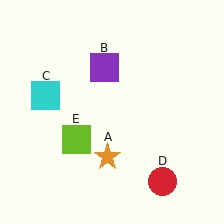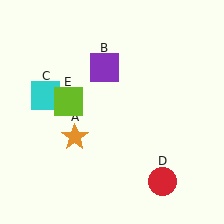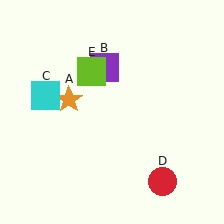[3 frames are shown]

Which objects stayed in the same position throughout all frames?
Purple square (object B) and cyan square (object C) and red circle (object D) remained stationary.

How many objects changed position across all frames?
2 objects changed position: orange star (object A), lime square (object E).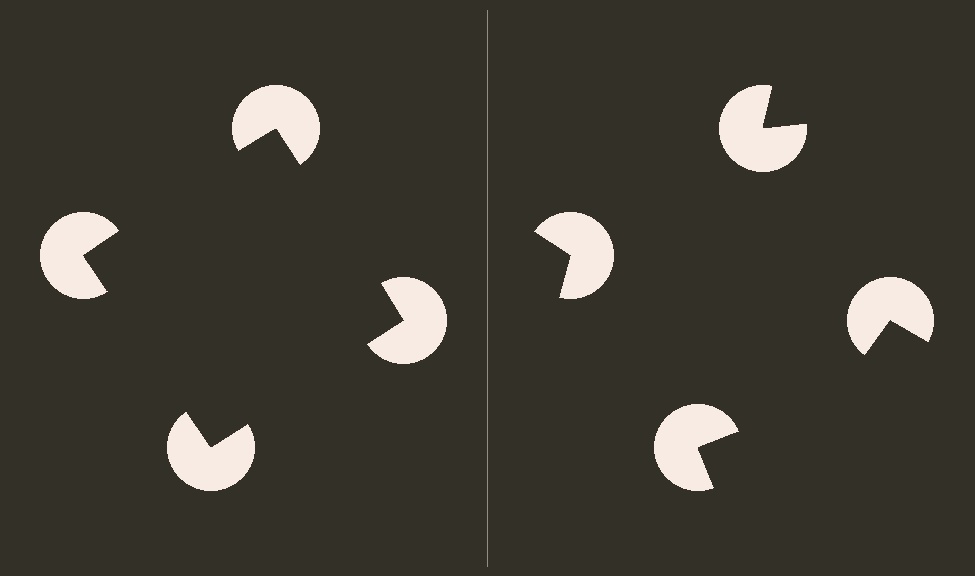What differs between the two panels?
The pac-man discs are positioned identically on both sides; only the wedge orientations differ. On the left they align to a square; on the right they are misaligned.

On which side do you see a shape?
An illusory square appears on the left side. On the right side the wedge cuts are rotated, so no coherent shape forms.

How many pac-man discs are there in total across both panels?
8 — 4 on each side.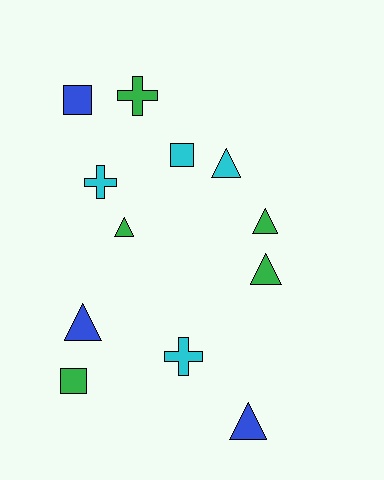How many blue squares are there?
There is 1 blue square.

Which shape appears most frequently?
Triangle, with 6 objects.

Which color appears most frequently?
Green, with 5 objects.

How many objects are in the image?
There are 12 objects.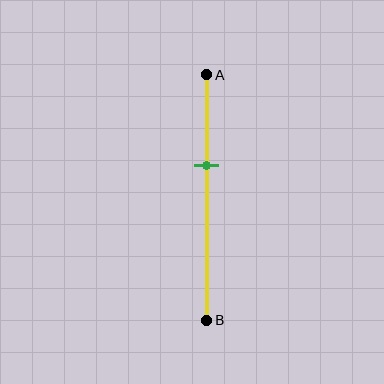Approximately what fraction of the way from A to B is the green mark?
The green mark is approximately 35% of the way from A to B.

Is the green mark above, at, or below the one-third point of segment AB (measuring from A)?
The green mark is below the one-third point of segment AB.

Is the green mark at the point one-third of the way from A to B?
No, the mark is at about 35% from A, not at the 33% one-third point.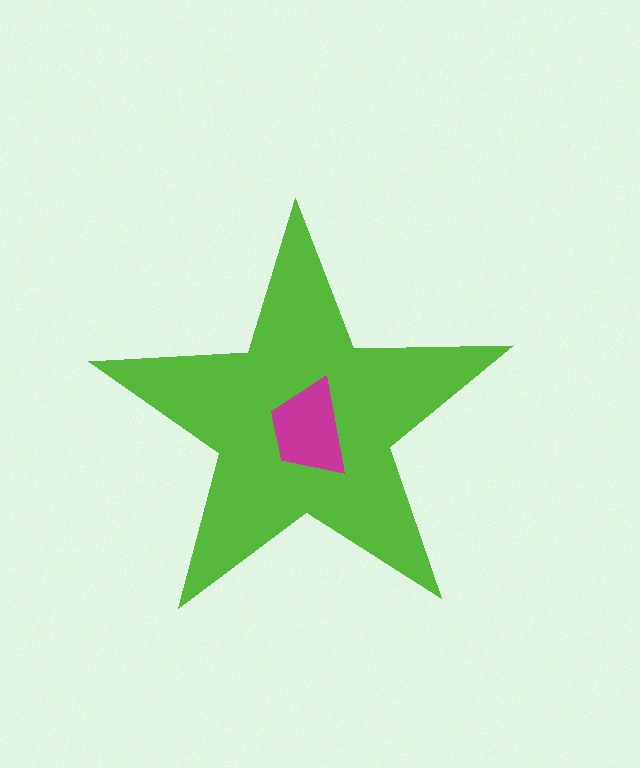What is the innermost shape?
The magenta trapezoid.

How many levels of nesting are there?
2.